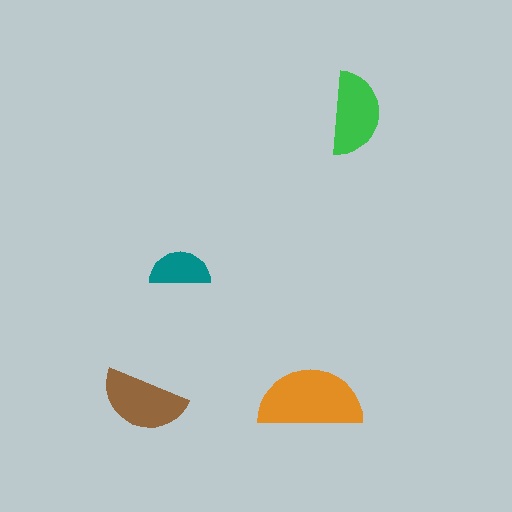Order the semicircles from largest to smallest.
the orange one, the brown one, the green one, the teal one.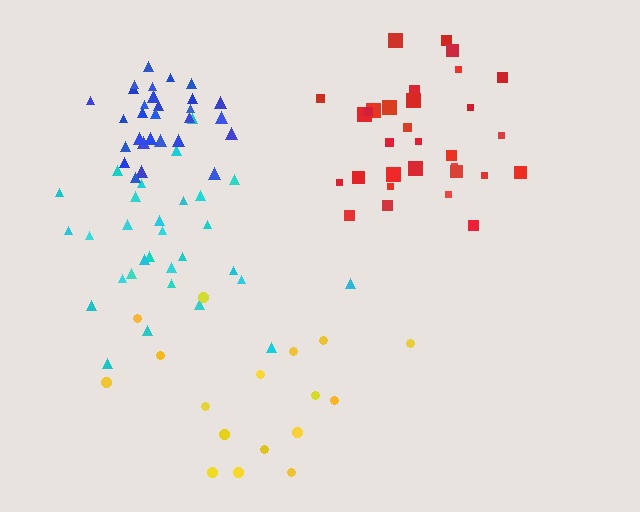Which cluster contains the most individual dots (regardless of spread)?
Red (31).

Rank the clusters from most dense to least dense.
blue, cyan, red, yellow.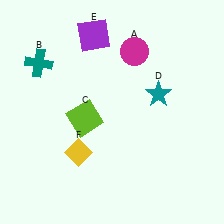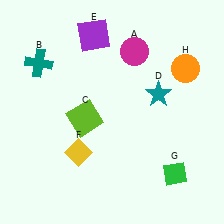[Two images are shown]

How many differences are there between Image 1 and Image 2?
There are 2 differences between the two images.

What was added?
A green diamond (G), an orange circle (H) were added in Image 2.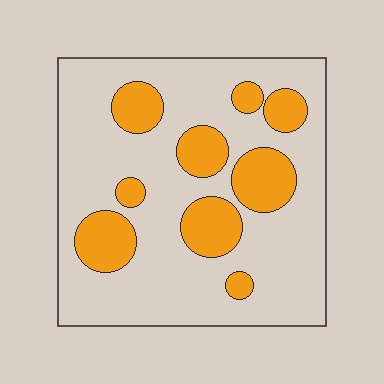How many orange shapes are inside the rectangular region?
9.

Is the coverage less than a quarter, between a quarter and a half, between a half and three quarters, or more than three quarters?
Less than a quarter.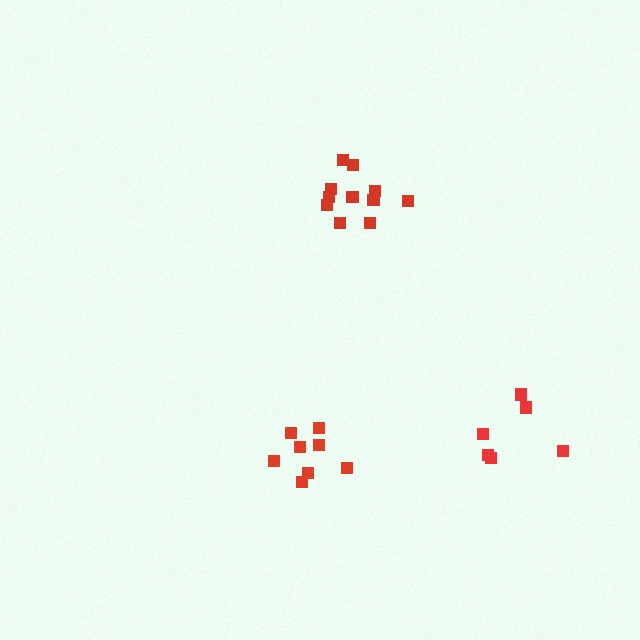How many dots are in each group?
Group 1: 8 dots, Group 2: 6 dots, Group 3: 11 dots (25 total).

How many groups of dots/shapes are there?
There are 3 groups.